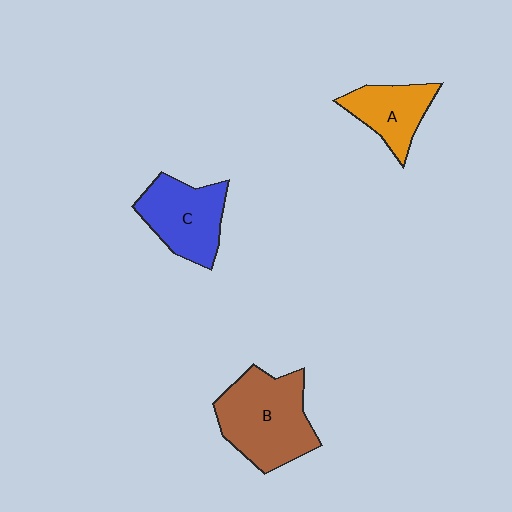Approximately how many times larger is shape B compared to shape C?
Approximately 1.3 times.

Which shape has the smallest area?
Shape A (orange).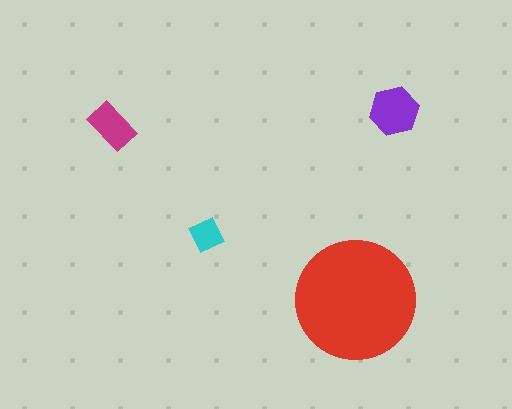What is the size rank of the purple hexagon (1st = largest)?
2nd.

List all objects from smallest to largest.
The cyan square, the magenta rectangle, the purple hexagon, the red circle.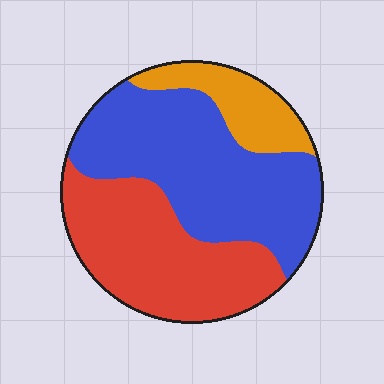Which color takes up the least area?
Orange, at roughly 15%.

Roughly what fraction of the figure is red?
Red covers about 40% of the figure.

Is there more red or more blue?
Blue.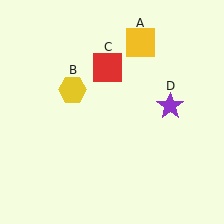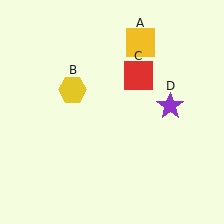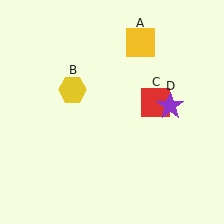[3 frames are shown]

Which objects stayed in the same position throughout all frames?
Yellow square (object A) and yellow hexagon (object B) and purple star (object D) remained stationary.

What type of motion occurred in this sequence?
The red square (object C) rotated clockwise around the center of the scene.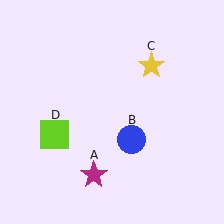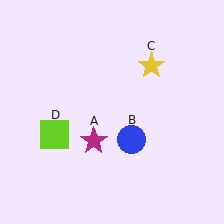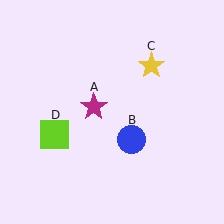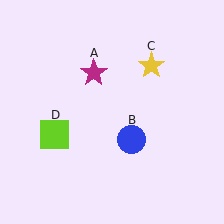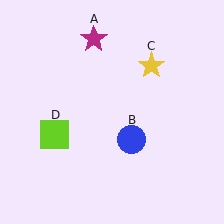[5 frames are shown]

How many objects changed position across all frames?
1 object changed position: magenta star (object A).